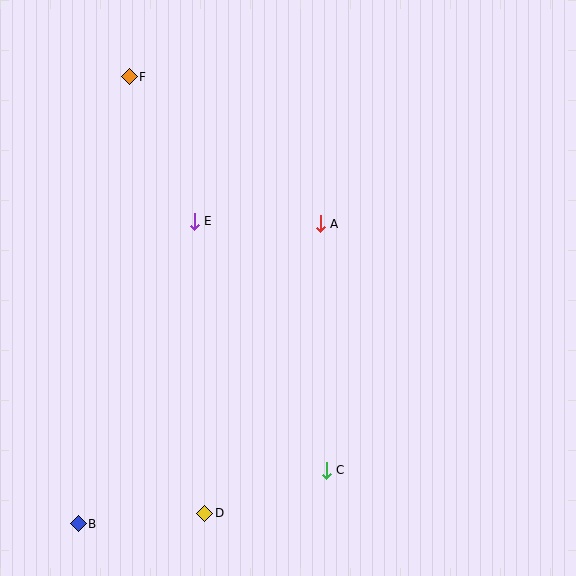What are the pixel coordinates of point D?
Point D is at (205, 513).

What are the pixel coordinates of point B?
Point B is at (78, 524).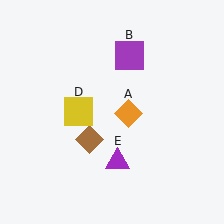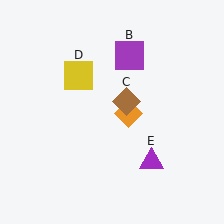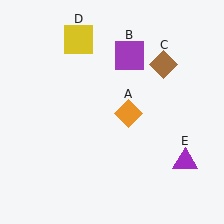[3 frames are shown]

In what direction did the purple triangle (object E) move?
The purple triangle (object E) moved right.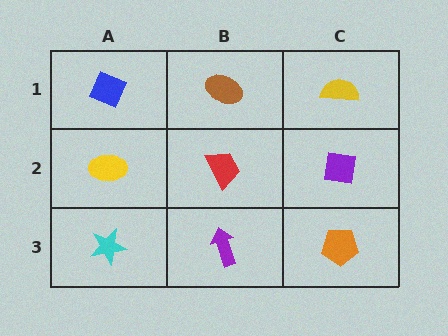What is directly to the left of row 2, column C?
A red trapezoid.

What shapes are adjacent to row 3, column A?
A yellow ellipse (row 2, column A), a purple arrow (row 3, column B).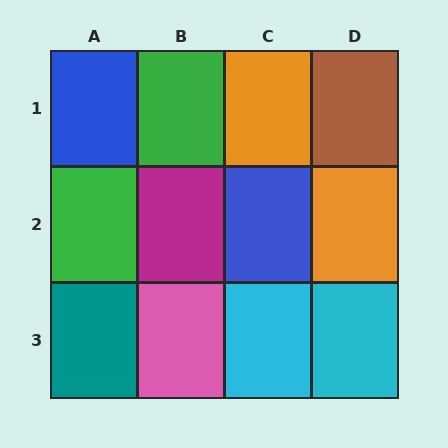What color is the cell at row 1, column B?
Green.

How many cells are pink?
1 cell is pink.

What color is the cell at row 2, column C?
Blue.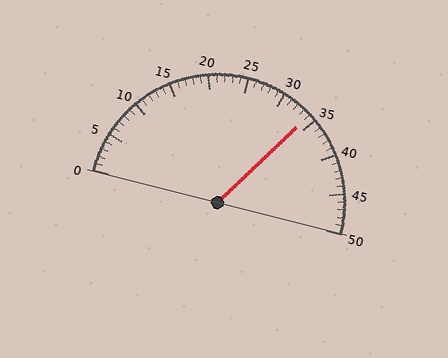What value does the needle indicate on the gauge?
The needle indicates approximately 34.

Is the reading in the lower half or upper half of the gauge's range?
The reading is in the upper half of the range (0 to 50).